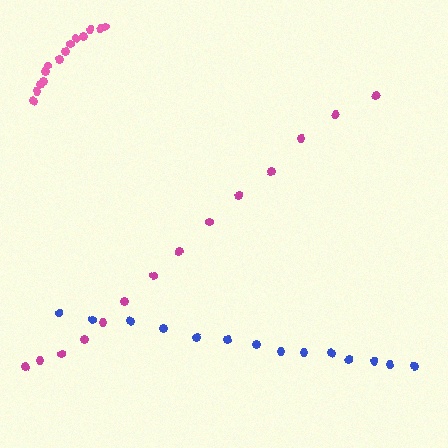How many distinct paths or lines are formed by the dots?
There are 3 distinct paths.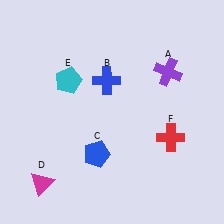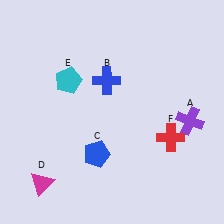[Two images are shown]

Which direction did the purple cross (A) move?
The purple cross (A) moved down.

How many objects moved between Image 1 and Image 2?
1 object moved between the two images.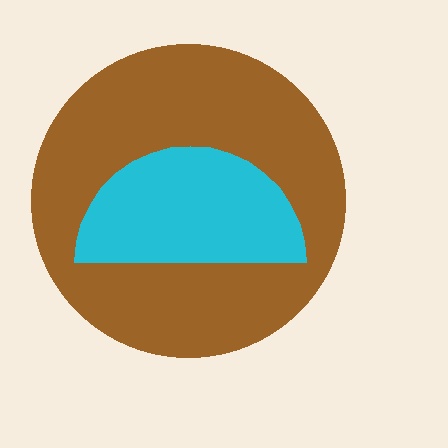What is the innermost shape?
The cyan semicircle.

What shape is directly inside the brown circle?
The cyan semicircle.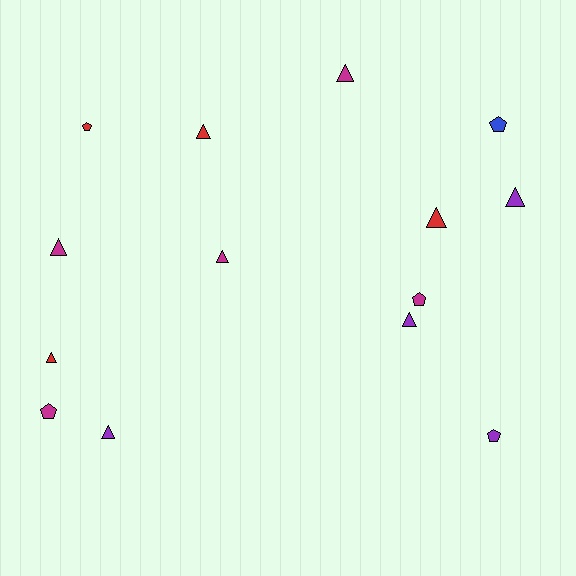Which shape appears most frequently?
Triangle, with 9 objects.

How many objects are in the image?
There are 14 objects.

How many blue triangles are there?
There are no blue triangles.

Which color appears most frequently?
Magenta, with 5 objects.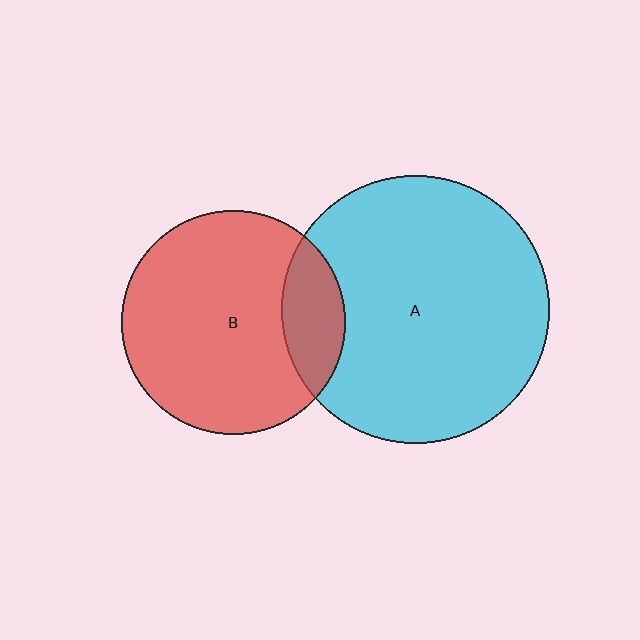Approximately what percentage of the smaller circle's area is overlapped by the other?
Approximately 20%.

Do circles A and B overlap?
Yes.